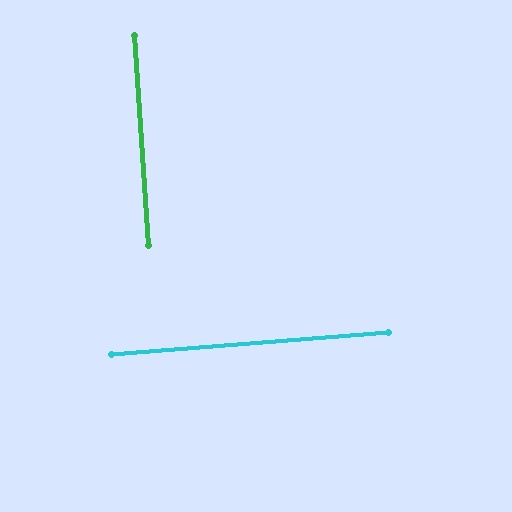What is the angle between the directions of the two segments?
Approximately 89 degrees.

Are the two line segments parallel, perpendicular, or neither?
Perpendicular — they meet at approximately 89°.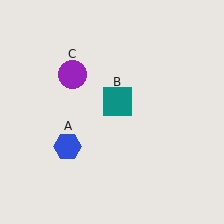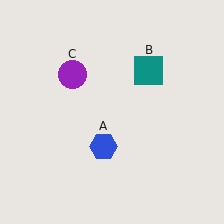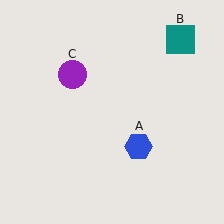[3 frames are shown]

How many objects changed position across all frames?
2 objects changed position: blue hexagon (object A), teal square (object B).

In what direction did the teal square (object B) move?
The teal square (object B) moved up and to the right.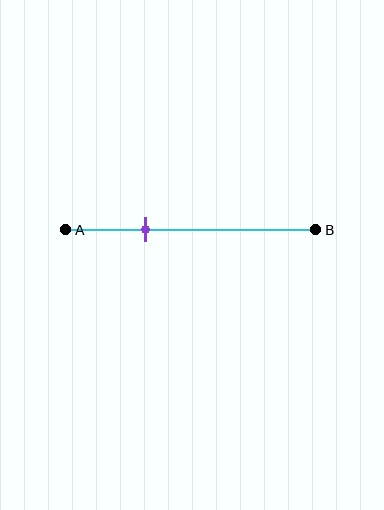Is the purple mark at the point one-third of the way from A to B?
Yes, the mark is approximately at the one-third point.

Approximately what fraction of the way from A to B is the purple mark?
The purple mark is approximately 30% of the way from A to B.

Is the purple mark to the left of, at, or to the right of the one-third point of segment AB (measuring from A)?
The purple mark is approximately at the one-third point of segment AB.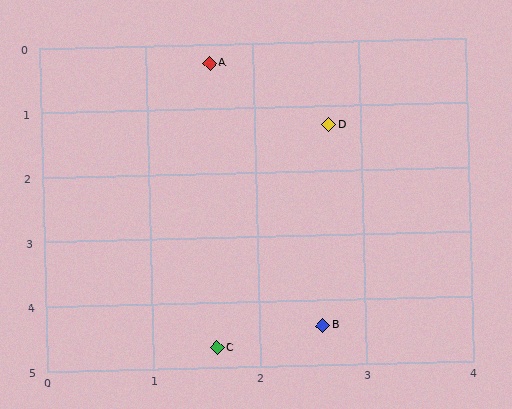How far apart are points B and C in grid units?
Points B and C are about 1.0 grid units apart.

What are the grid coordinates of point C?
Point C is at approximately (1.6, 4.7).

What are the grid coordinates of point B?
Point B is at approximately (2.6, 4.4).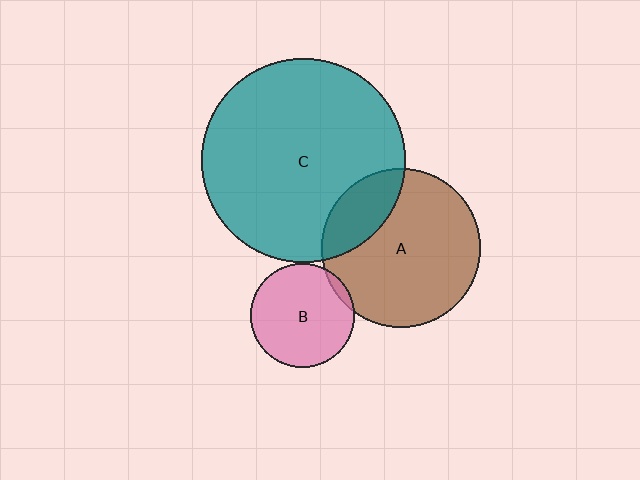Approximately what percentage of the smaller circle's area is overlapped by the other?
Approximately 5%.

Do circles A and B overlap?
Yes.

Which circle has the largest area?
Circle C (teal).